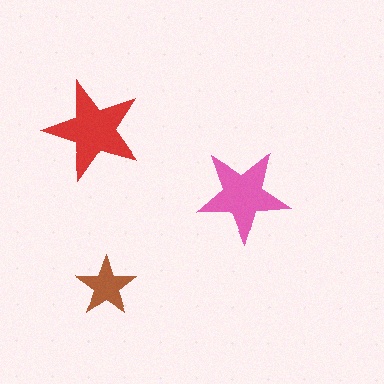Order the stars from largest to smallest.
the red one, the pink one, the brown one.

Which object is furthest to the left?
The red star is leftmost.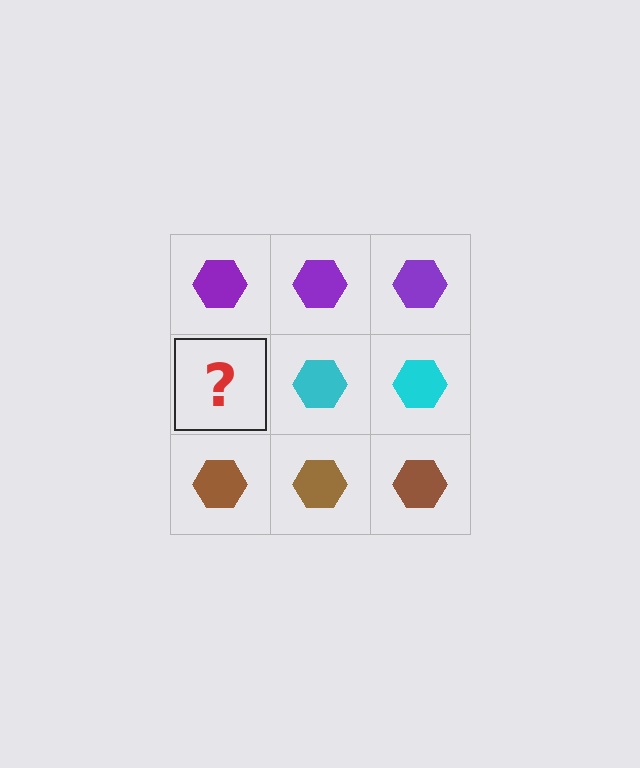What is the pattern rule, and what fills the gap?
The rule is that each row has a consistent color. The gap should be filled with a cyan hexagon.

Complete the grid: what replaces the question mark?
The question mark should be replaced with a cyan hexagon.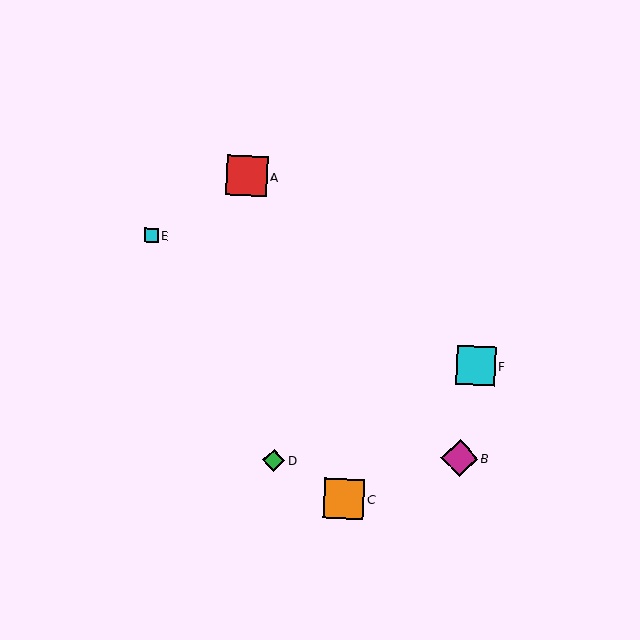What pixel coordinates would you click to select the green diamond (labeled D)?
Click at (274, 460) to select the green diamond D.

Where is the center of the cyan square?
The center of the cyan square is at (476, 365).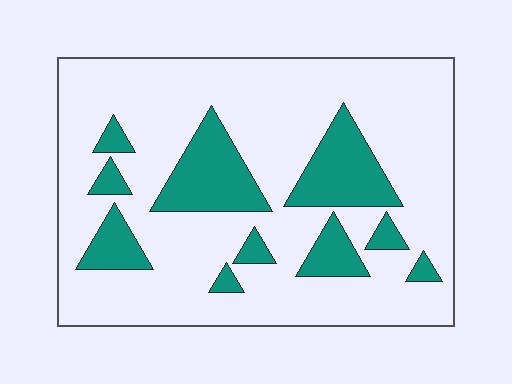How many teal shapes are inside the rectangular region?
10.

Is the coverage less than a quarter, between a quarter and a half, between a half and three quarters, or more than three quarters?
Less than a quarter.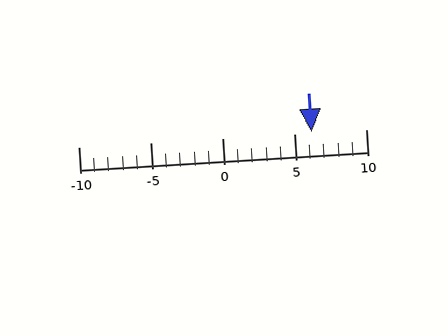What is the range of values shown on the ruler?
The ruler shows values from -10 to 10.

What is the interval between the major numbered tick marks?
The major tick marks are spaced 5 units apart.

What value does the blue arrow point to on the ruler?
The blue arrow points to approximately 6.